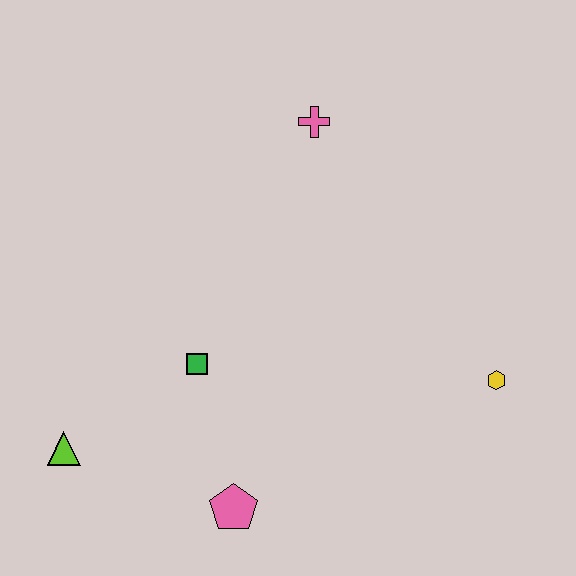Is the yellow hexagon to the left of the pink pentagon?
No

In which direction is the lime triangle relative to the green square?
The lime triangle is to the left of the green square.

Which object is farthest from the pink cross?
The lime triangle is farthest from the pink cross.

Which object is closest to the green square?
The pink pentagon is closest to the green square.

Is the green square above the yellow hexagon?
Yes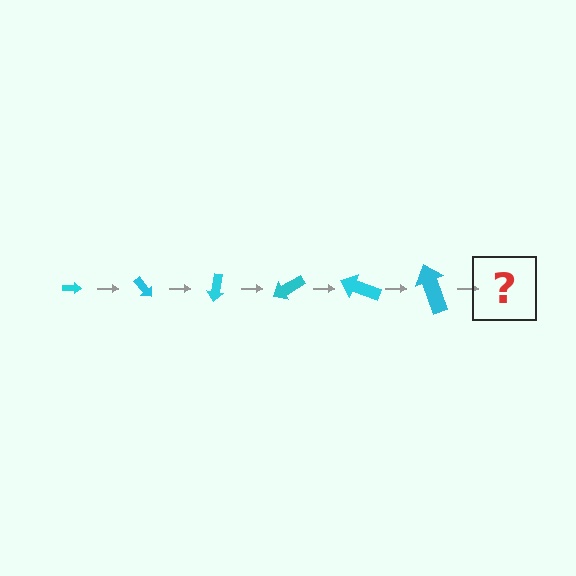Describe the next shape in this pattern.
It should be an arrow, larger than the previous one and rotated 300 degrees from the start.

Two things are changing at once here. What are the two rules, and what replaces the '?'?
The two rules are that the arrow grows larger each step and it rotates 50 degrees each step. The '?' should be an arrow, larger than the previous one and rotated 300 degrees from the start.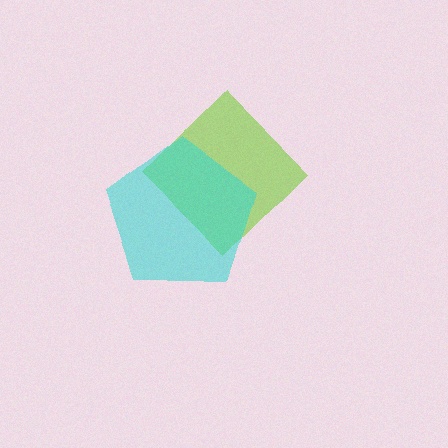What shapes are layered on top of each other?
The layered shapes are: a lime diamond, a cyan pentagon.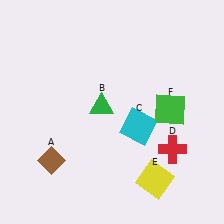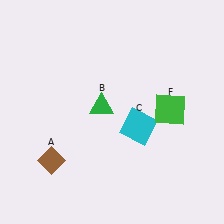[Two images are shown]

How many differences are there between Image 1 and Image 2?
There are 2 differences between the two images.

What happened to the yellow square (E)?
The yellow square (E) was removed in Image 2. It was in the bottom-right area of Image 1.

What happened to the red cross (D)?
The red cross (D) was removed in Image 2. It was in the bottom-right area of Image 1.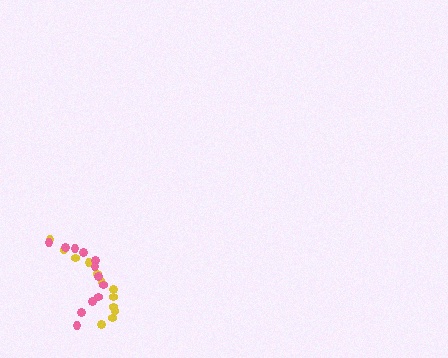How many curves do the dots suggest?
There are 2 distinct paths.